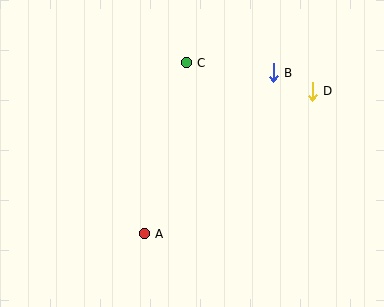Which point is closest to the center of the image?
Point C at (186, 63) is closest to the center.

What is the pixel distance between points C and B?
The distance between C and B is 87 pixels.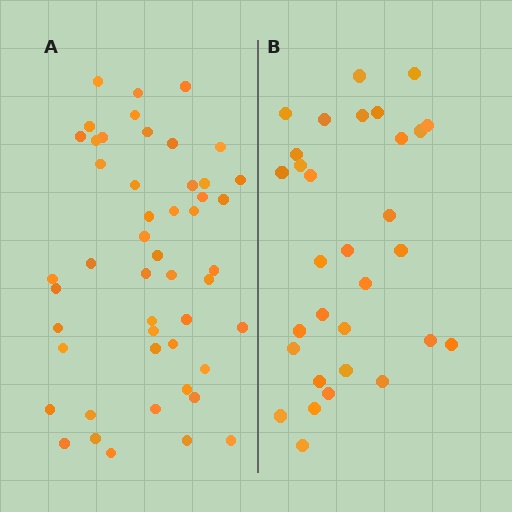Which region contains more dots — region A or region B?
Region A (the left region) has more dots.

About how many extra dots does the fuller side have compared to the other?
Region A has approximately 20 more dots than region B.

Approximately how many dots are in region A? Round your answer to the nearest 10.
About 50 dots. (The exact count is 49, which rounds to 50.)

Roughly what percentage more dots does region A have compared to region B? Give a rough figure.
About 60% more.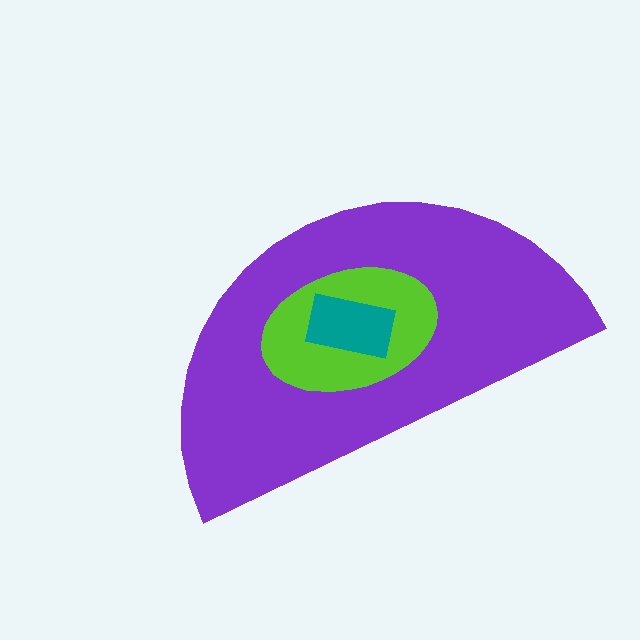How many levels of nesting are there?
3.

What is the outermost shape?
The purple semicircle.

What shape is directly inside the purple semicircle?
The lime ellipse.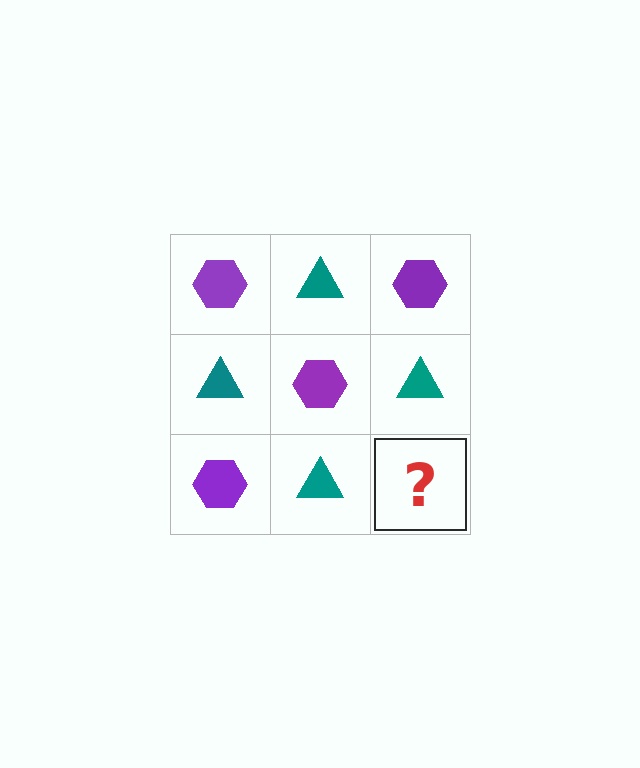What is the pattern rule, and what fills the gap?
The rule is that it alternates purple hexagon and teal triangle in a checkerboard pattern. The gap should be filled with a purple hexagon.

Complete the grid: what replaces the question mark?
The question mark should be replaced with a purple hexagon.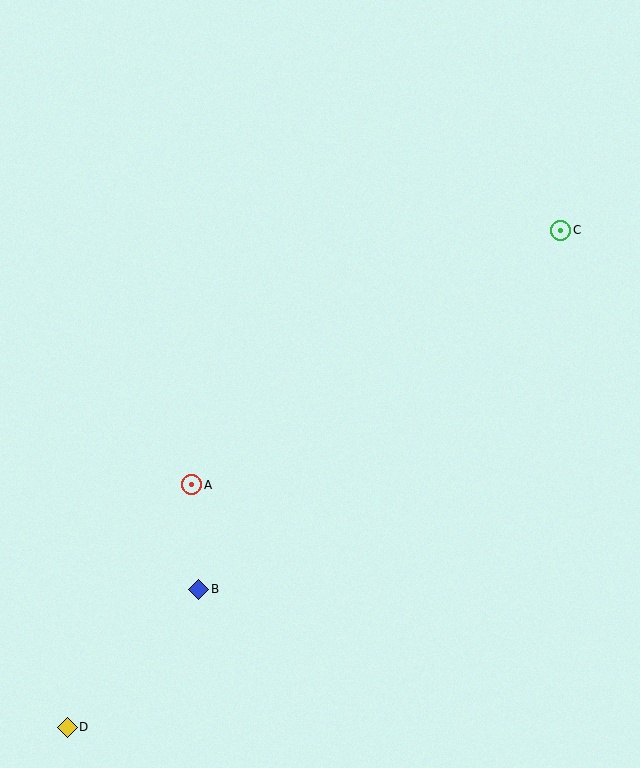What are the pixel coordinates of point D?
Point D is at (67, 727).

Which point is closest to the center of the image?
Point A at (192, 485) is closest to the center.